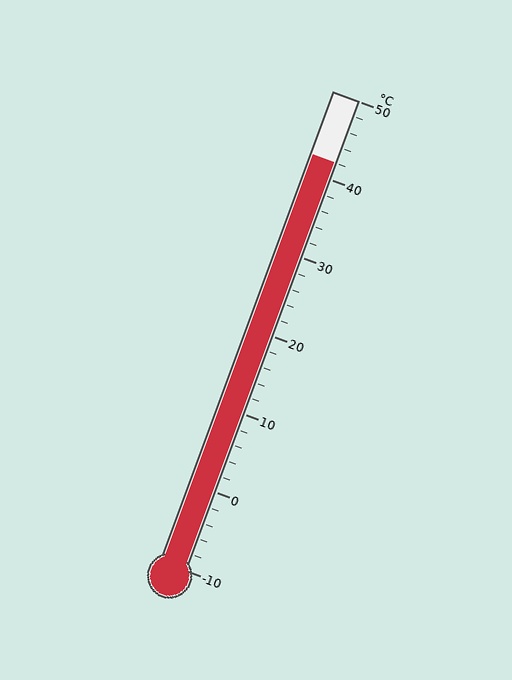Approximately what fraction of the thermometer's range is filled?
The thermometer is filled to approximately 85% of its range.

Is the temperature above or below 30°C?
The temperature is above 30°C.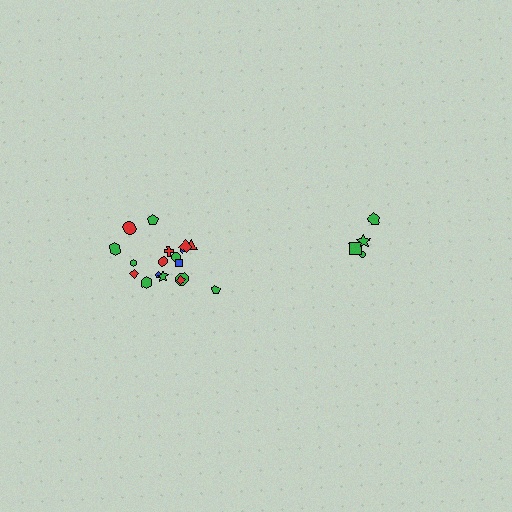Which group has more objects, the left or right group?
The left group.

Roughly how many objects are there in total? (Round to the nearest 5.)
Roughly 20 objects in total.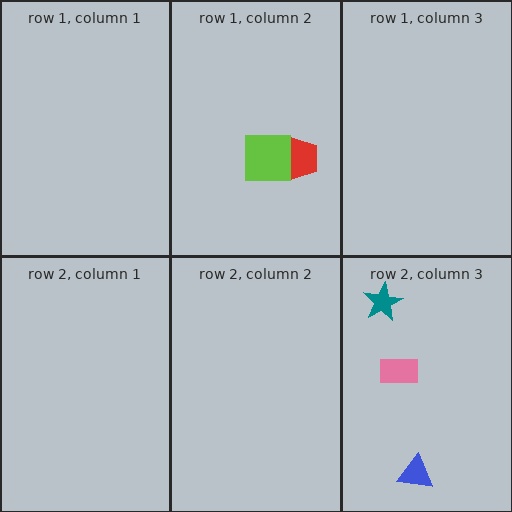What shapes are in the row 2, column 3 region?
The pink rectangle, the teal star, the blue triangle.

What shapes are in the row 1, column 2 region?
The red pentagon, the lime square.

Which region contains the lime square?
The row 1, column 2 region.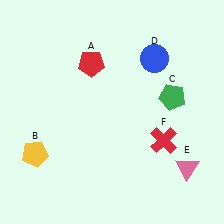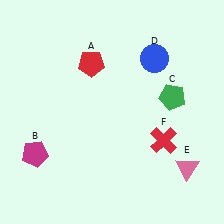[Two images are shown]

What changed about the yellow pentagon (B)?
In Image 1, B is yellow. In Image 2, it changed to magenta.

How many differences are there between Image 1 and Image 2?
There is 1 difference between the two images.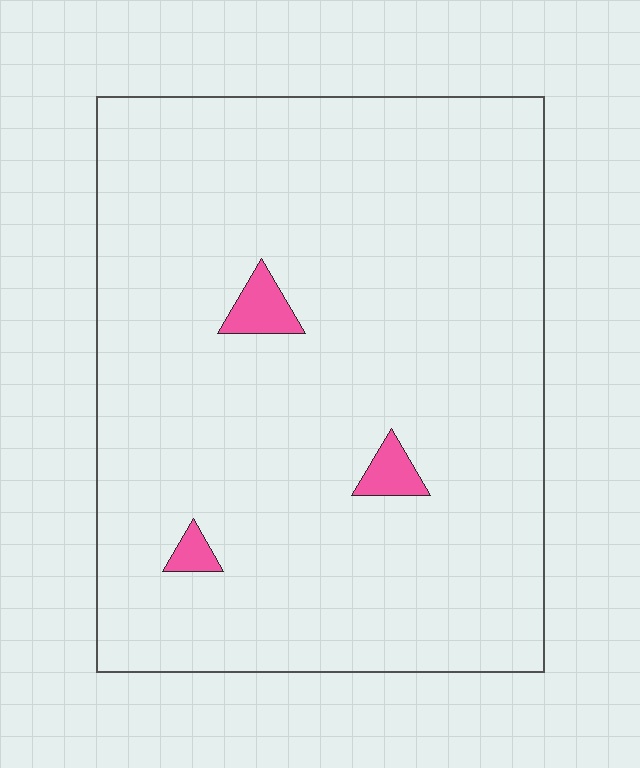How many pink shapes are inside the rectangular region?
3.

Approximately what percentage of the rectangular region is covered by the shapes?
Approximately 5%.